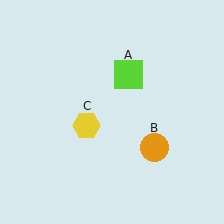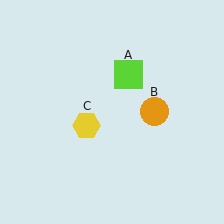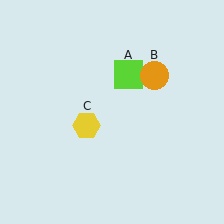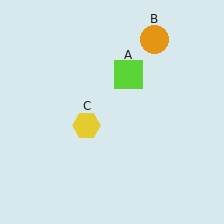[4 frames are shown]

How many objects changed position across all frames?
1 object changed position: orange circle (object B).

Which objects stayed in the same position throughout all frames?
Lime square (object A) and yellow hexagon (object C) remained stationary.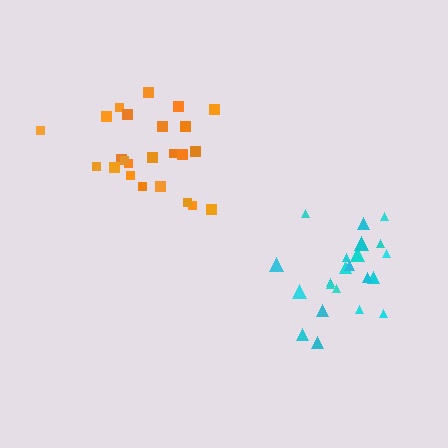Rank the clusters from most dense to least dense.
orange, cyan.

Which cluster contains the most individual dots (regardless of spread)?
Orange (24).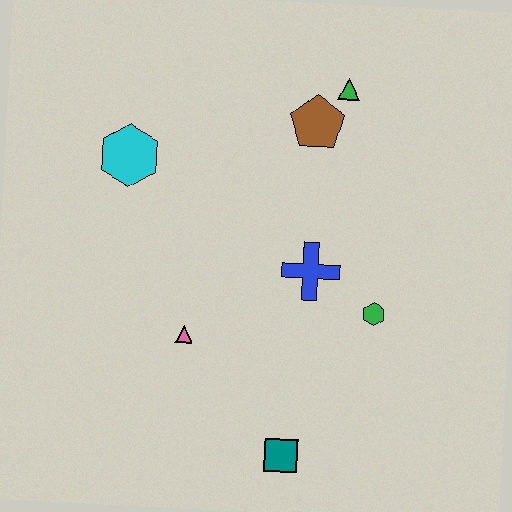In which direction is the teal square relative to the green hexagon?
The teal square is below the green hexagon.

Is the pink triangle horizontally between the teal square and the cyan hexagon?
Yes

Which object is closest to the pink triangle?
The blue cross is closest to the pink triangle.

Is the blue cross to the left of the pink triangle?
No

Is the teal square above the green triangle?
No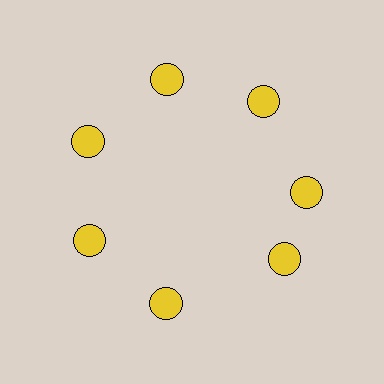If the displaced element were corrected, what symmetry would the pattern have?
It would have 7-fold rotational symmetry — the pattern would map onto itself every 51 degrees.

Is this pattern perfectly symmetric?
No. The 7 yellow circles are arranged in a ring, but one element near the 5 o'clock position is rotated out of alignment along the ring, breaking the 7-fold rotational symmetry.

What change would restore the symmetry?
The symmetry would be restored by rotating it back into even spacing with its neighbors so that all 7 circles sit at equal angles and equal distance from the center.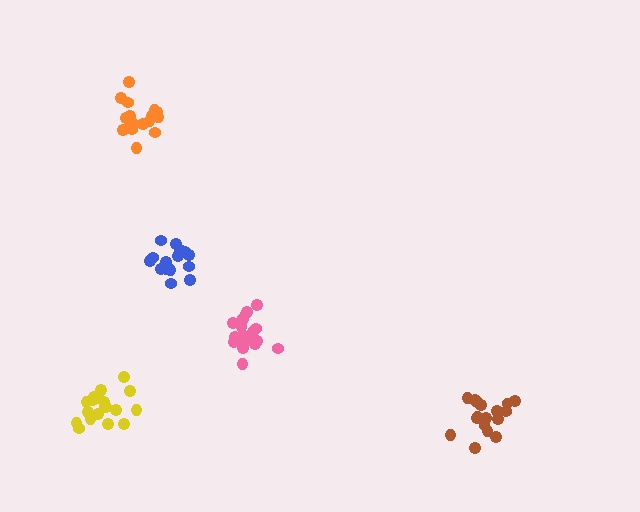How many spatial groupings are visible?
There are 5 spatial groupings.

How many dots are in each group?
Group 1: 17 dots, Group 2: 18 dots, Group 3: 19 dots, Group 4: 20 dots, Group 5: 18 dots (92 total).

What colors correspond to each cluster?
The clusters are colored: blue, brown, yellow, pink, orange.